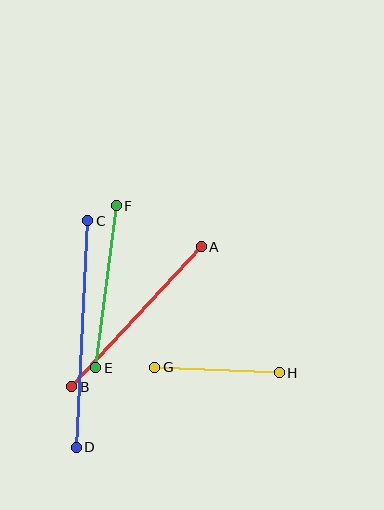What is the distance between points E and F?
The distance is approximately 163 pixels.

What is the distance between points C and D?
The distance is approximately 227 pixels.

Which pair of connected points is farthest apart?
Points C and D are farthest apart.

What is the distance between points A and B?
The distance is approximately 191 pixels.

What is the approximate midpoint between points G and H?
The midpoint is at approximately (217, 370) pixels.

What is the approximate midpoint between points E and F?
The midpoint is at approximately (106, 287) pixels.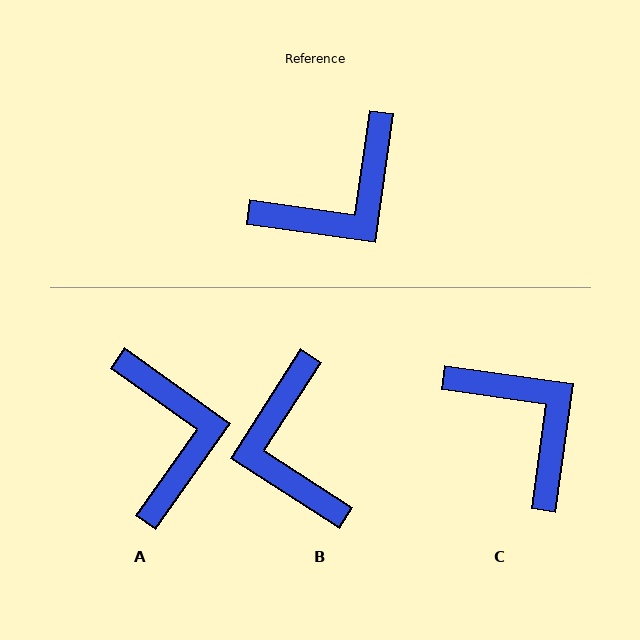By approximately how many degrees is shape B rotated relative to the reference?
Approximately 115 degrees clockwise.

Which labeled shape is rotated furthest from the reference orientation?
B, about 115 degrees away.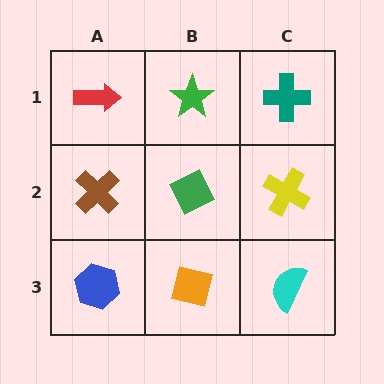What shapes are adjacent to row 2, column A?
A red arrow (row 1, column A), a blue hexagon (row 3, column A), a green diamond (row 2, column B).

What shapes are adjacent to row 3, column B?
A green diamond (row 2, column B), a blue hexagon (row 3, column A), a cyan semicircle (row 3, column C).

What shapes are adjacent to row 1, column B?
A green diamond (row 2, column B), a red arrow (row 1, column A), a teal cross (row 1, column C).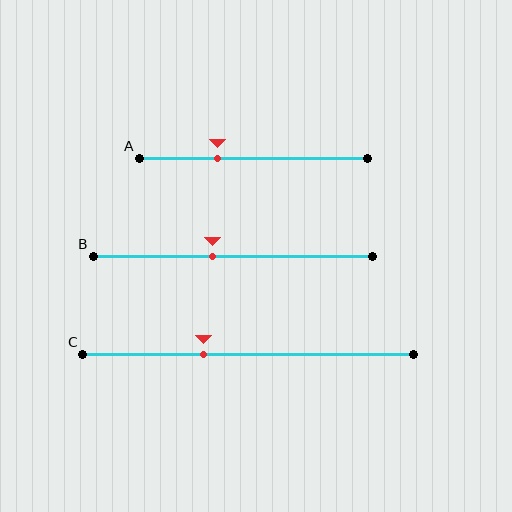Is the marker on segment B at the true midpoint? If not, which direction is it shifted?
No, the marker on segment B is shifted to the left by about 7% of the segment length.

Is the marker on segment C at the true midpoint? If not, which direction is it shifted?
No, the marker on segment C is shifted to the left by about 13% of the segment length.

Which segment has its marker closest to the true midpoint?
Segment B has its marker closest to the true midpoint.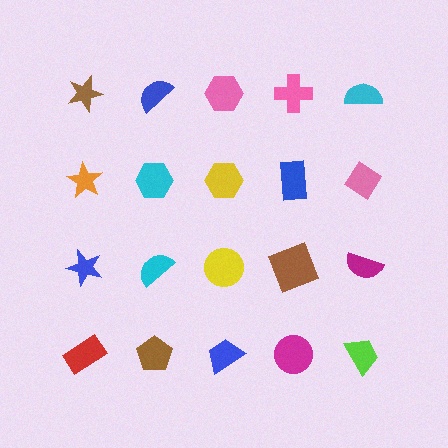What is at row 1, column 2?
A blue semicircle.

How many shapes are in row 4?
5 shapes.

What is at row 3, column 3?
A yellow circle.